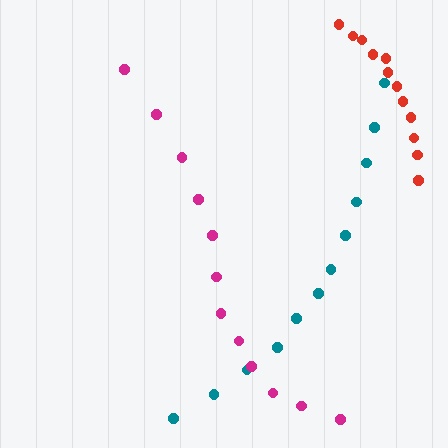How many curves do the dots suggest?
There are 3 distinct paths.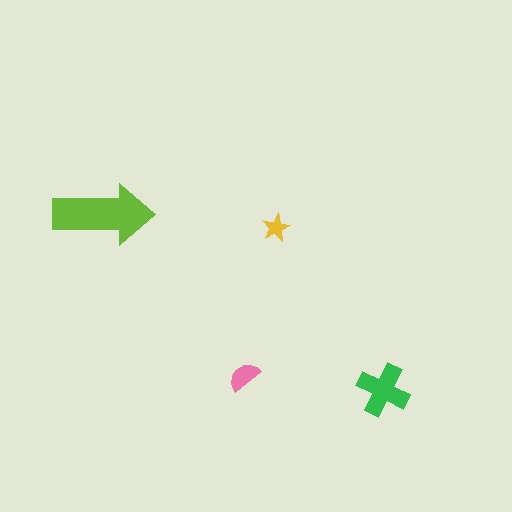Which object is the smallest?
The yellow star.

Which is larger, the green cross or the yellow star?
The green cross.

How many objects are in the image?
There are 4 objects in the image.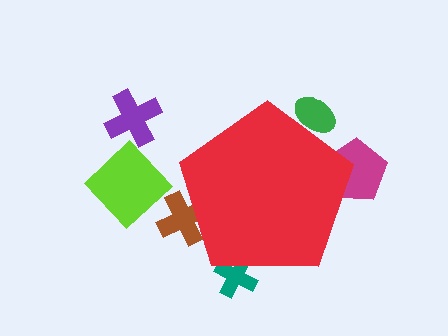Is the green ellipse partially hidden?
Yes, the green ellipse is partially hidden behind the red pentagon.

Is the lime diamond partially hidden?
No, the lime diamond is fully visible.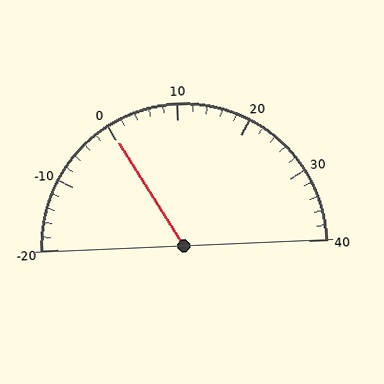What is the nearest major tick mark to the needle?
The nearest major tick mark is 0.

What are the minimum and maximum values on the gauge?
The gauge ranges from -20 to 40.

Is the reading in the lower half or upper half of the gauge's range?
The reading is in the lower half of the range (-20 to 40).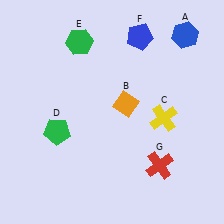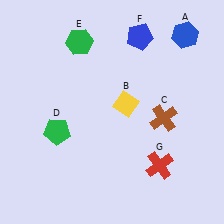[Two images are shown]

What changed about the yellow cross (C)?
In Image 1, C is yellow. In Image 2, it changed to brown.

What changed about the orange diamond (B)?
In Image 1, B is orange. In Image 2, it changed to yellow.